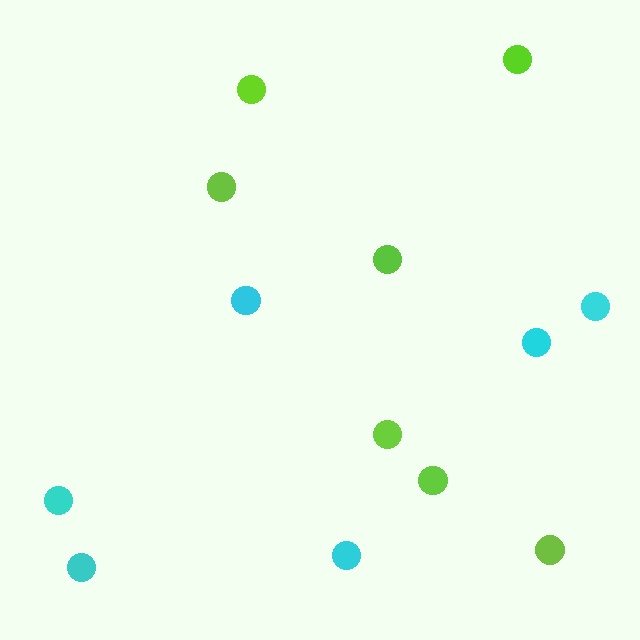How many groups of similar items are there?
There are 2 groups: one group of cyan circles (6) and one group of lime circles (7).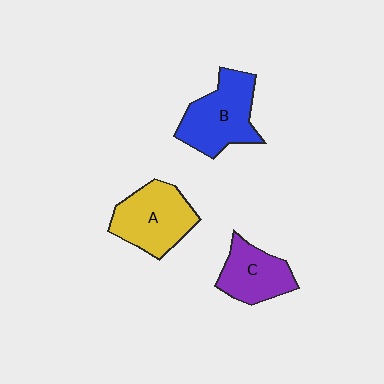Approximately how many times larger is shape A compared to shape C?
Approximately 1.3 times.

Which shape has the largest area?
Shape B (blue).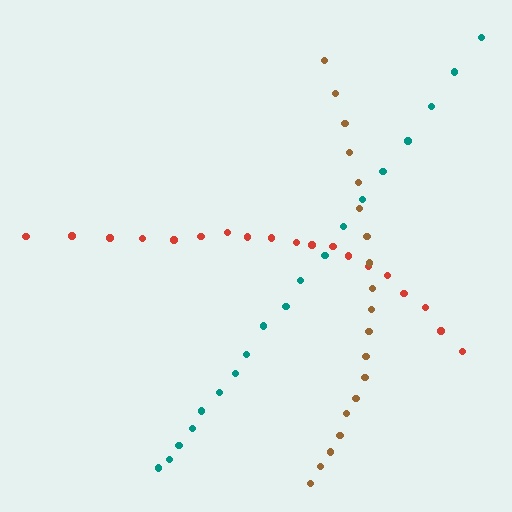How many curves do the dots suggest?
There are 3 distinct paths.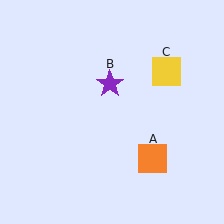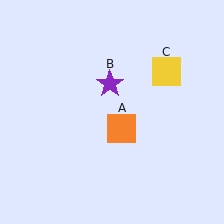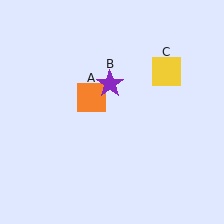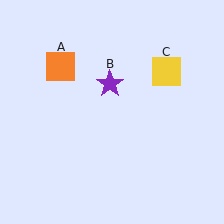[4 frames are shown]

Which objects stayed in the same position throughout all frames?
Purple star (object B) and yellow square (object C) remained stationary.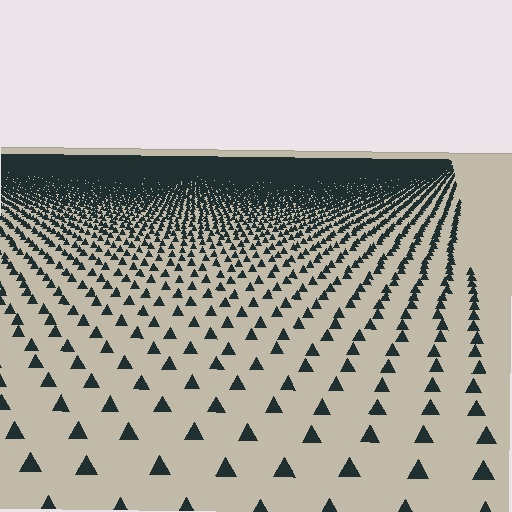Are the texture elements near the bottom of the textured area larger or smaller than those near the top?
Larger. Near the bottom, elements are closer to the viewer and appear at a bigger on-screen size.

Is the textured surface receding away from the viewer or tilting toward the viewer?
The surface is receding away from the viewer. Texture elements get smaller and denser toward the top.